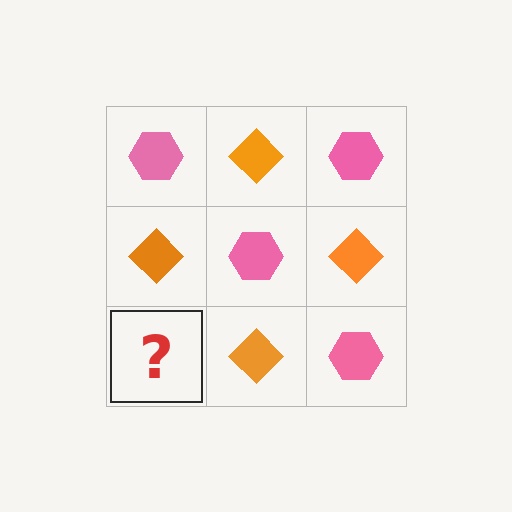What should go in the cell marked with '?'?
The missing cell should contain a pink hexagon.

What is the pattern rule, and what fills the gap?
The rule is that it alternates pink hexagon and orange diamond in a checkerboard pattern. The gap should be filled with a pink hexagon.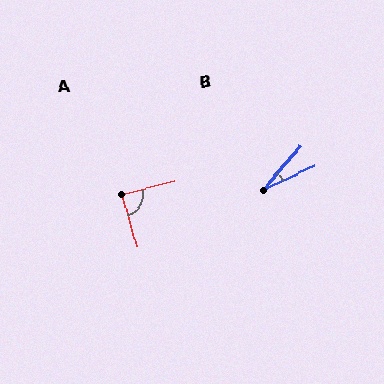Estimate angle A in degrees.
Approximately 88 degrees.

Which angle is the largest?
A, at approximately 88 degrees.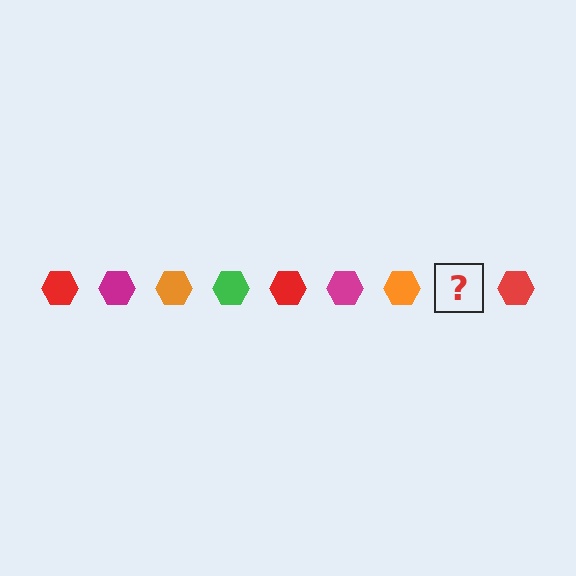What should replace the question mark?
The question mark should be replaced with a green hexagon.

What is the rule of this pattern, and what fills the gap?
The rule is that the pattern cycles through red, magenta, orange, green hexagons. The gap should be filled with a green hexagon.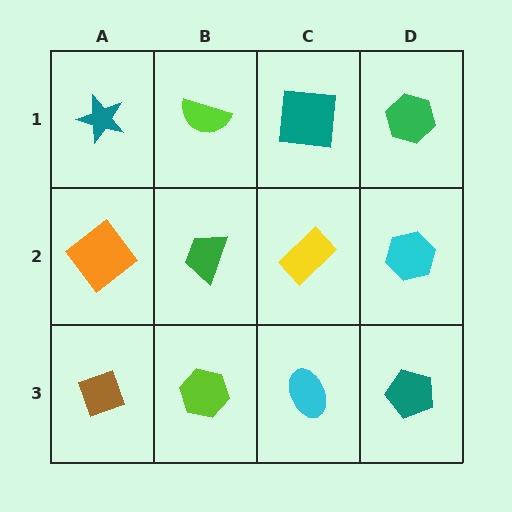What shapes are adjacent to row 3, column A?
An orange diamond (row 2, column A), a lime hexagon (row 3, column B).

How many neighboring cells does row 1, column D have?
2.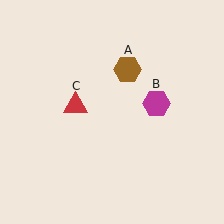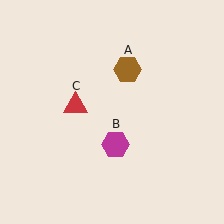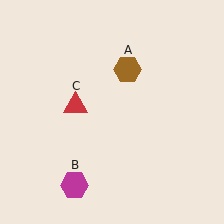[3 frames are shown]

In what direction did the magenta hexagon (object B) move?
The magenta hexagon (object B) moved down and to the left.